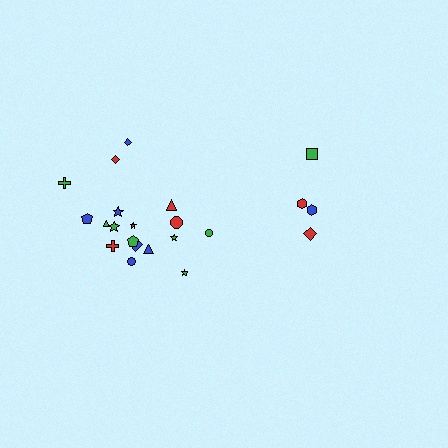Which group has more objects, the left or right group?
The left group.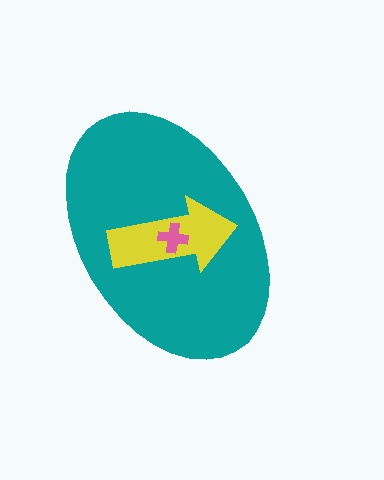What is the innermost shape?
The pink cross.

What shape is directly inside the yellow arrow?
The pink cross.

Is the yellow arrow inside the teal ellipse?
Yes.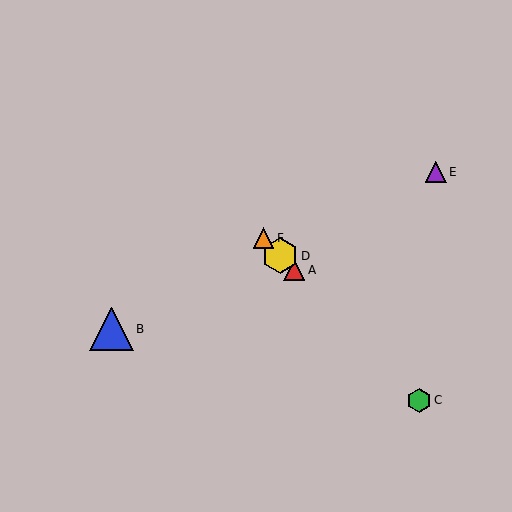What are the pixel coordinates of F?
Object F is at (263, 238).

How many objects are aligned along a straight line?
4 objects (A, C, D, F) are aligned along a straight line.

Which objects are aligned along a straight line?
Objects A, C, D, F are aligned along a straight line.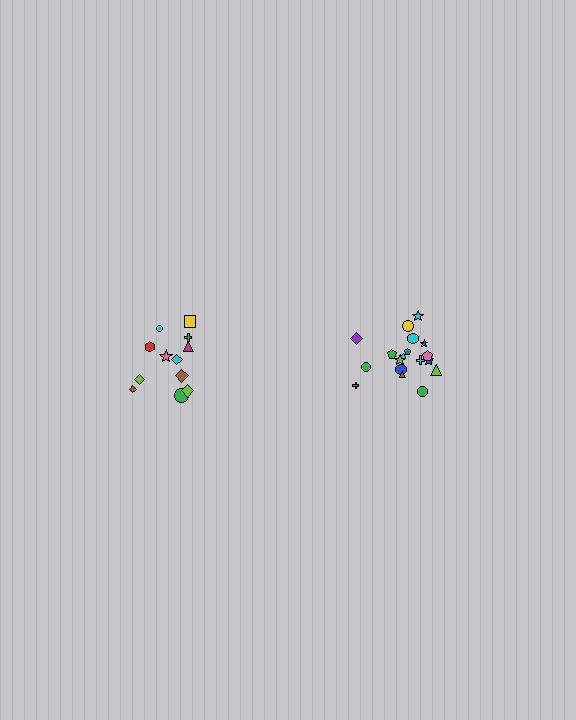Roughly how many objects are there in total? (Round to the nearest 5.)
Roughly 30 objects in total.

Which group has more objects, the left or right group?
The right group.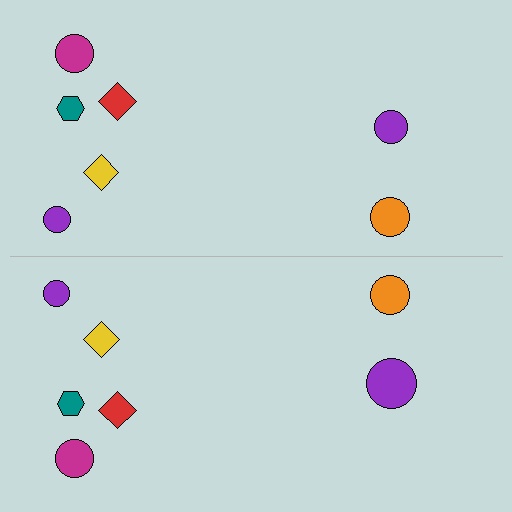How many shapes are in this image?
There are 14 shapes in this image.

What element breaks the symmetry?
The purple circle on the bottom side has a different size than its mirror counterpart.